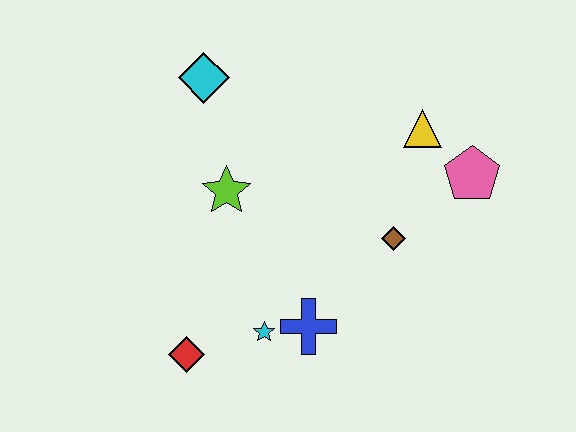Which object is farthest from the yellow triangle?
The red diamond is farthest from the yellow triangle.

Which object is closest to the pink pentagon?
The yellow triangle is closest to the pink pentagon.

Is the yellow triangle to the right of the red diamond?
Yes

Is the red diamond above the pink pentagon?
No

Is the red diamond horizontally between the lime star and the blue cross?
No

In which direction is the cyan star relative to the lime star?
The cyan star is below the lime star.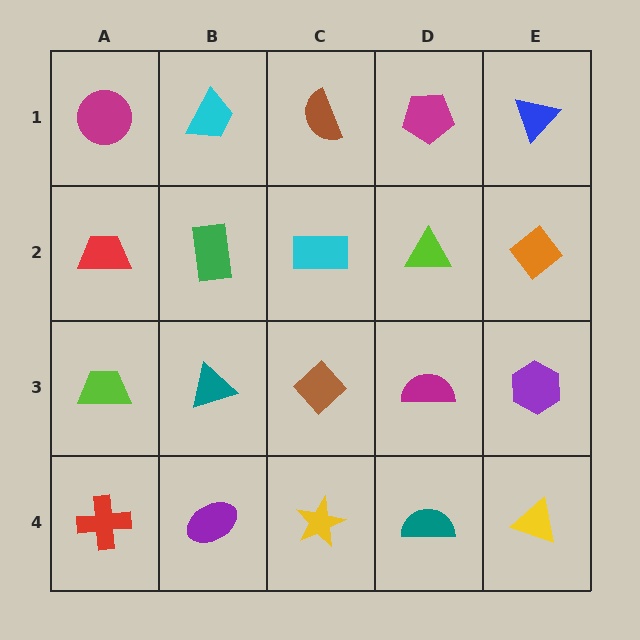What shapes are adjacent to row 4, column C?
A brown diamond (row 3, column C), a purple ellipse (row 4, column B), a teal semicircle (row 4, column D).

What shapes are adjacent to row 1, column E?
An orange diamond (row 2, column E), a magenta pentagon (row 1, column D).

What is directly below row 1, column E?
An orange diamond.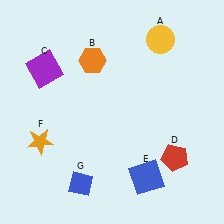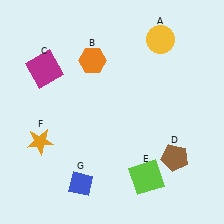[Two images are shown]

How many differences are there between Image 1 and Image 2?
There are 3 differences between the two images.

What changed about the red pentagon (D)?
In Image 1, D is red. In Image 2, it changed to brown.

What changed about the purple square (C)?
In Image 1, C is purple. In Image 2, it changed to magenta.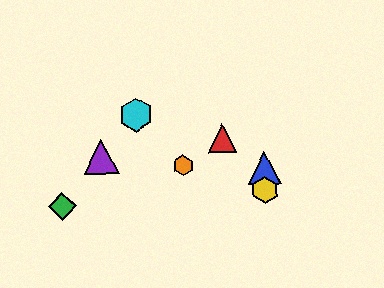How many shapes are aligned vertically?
2 shapes (the blue triangle, the yellow hexagon) are aligned vertically.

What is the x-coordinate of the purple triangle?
The purple triangle is at x≈101.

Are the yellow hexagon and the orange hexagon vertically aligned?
No, the yellow hexagon is at x≈265 and the orange hexagon is at x≈183.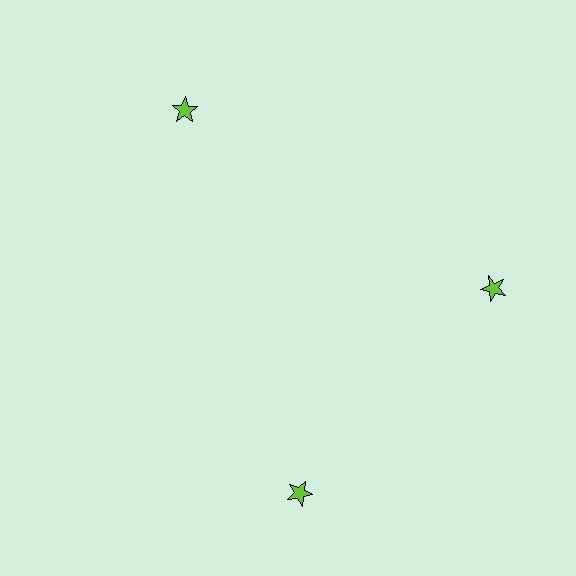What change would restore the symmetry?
The symmetry would be restored by rotating it back into even spacing with its neighbors so that all 3 stars sit at equal angles and equal distance from the center.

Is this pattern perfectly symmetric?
No. The 3 lime stars are arranged in a ring, but one element near the 7 o'clock position is rotated out of alignment along the ring, breaking the 3-fold rotational symmetry.